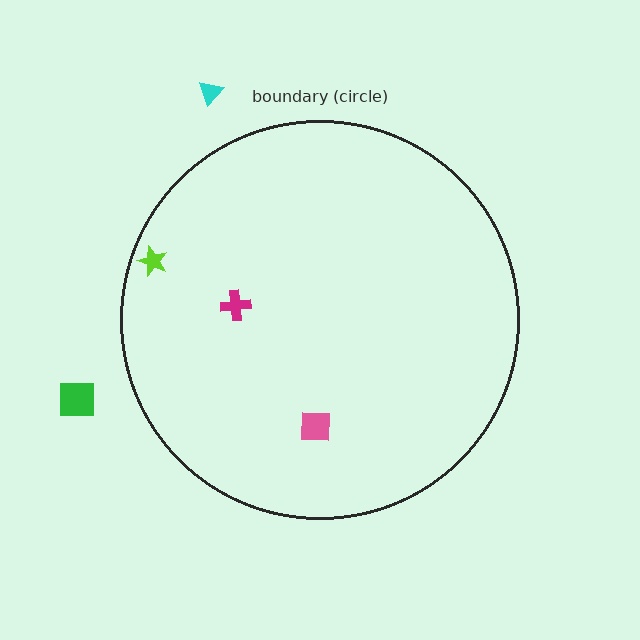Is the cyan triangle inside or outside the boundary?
Outside.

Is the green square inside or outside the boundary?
Outside.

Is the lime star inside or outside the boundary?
Inside.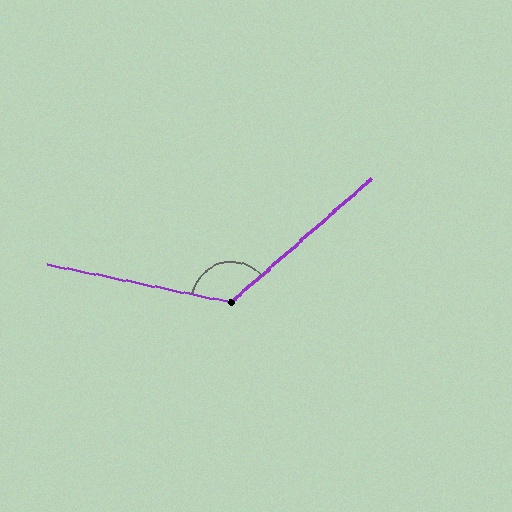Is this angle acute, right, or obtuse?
It is obtuse.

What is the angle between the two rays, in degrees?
Approximately 127 degrees.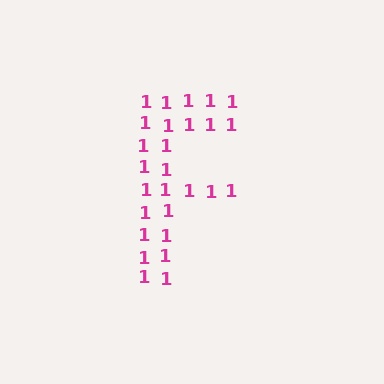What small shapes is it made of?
It is made of small digit 1's.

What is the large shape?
The large shape is the letter F.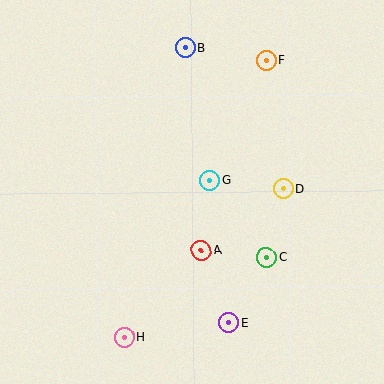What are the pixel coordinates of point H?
Point H is at (125, 337).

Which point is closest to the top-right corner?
Point F is closest to the top-right corner.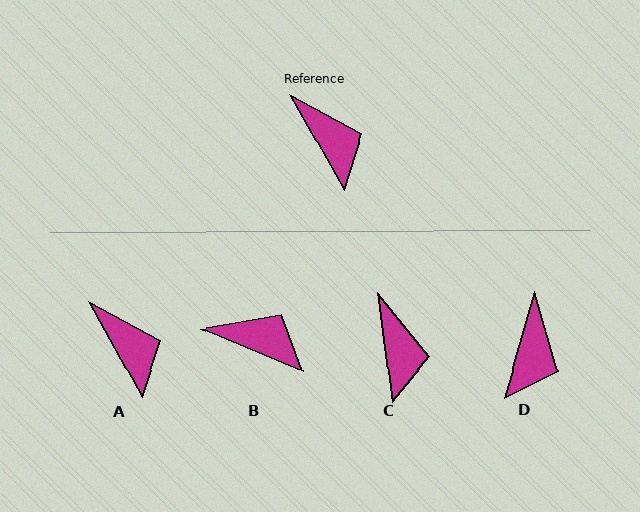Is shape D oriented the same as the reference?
No, it is off by about 45 degrees.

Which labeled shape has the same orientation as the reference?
A.